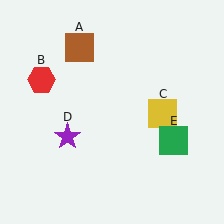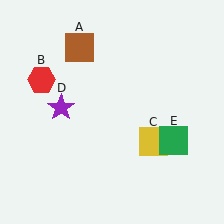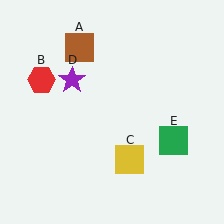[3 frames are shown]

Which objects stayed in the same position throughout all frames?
Brown square (object A) and red hexagon (object B) and green square (object E) remained stationary.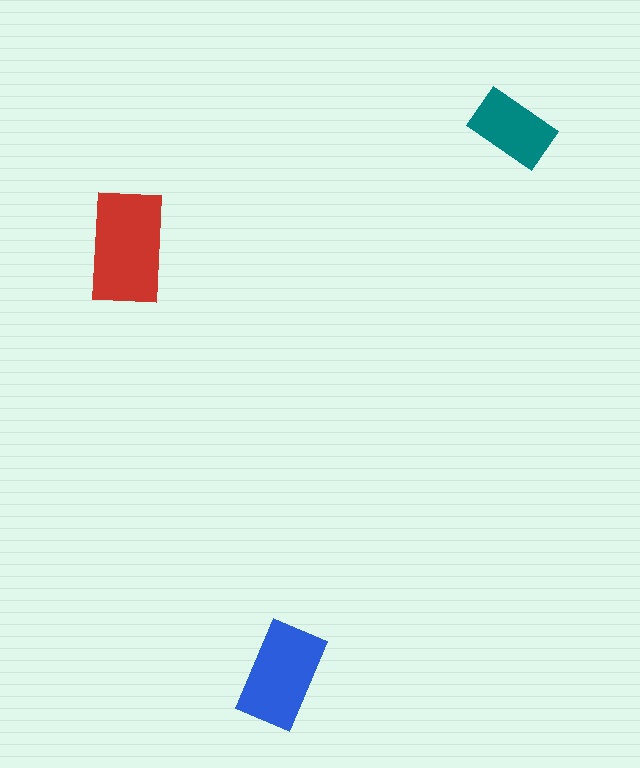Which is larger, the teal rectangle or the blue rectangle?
The blue one.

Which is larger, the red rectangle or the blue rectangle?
The red one.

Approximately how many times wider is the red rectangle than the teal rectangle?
About 1.5 times wider.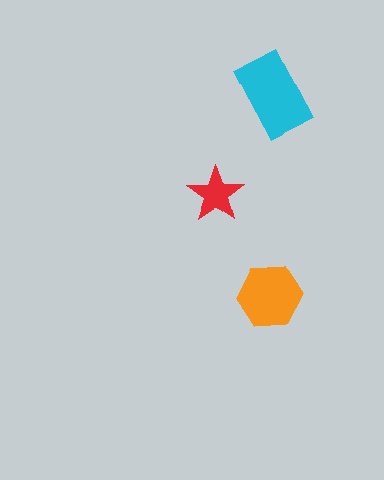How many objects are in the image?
There are 3 objects in the image.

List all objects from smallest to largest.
The red star, the orange hexagon, the cyan rectangle.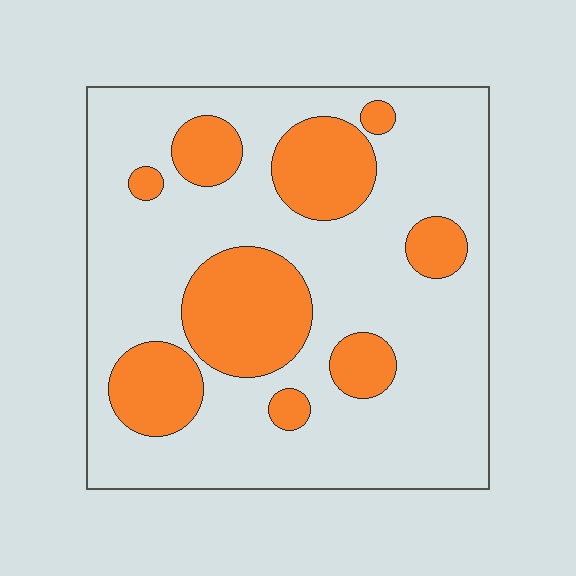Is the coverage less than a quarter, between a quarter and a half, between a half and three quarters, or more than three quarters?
Between a quarter and a half.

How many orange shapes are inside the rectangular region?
9.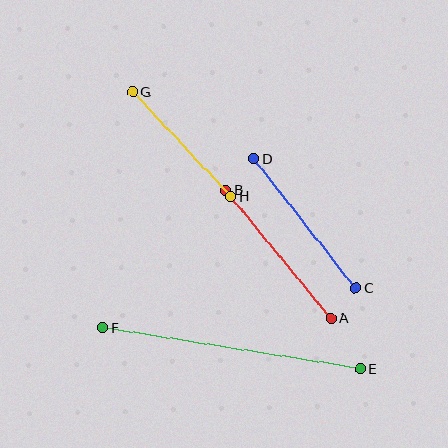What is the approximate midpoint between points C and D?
The midpoint is at approximately (305, 224) pixels.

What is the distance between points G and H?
The distance is approximately 144 pixels.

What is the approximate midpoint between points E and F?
The midpoint is at approximately (231, 349) pixels.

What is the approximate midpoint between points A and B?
The midpoint is at approximately (278, 254) pixels.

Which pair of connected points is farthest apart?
Points E and F are farthest apart.